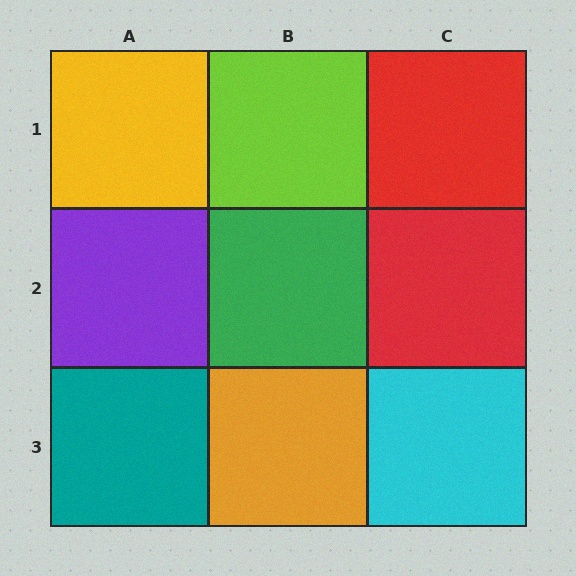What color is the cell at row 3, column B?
Orange.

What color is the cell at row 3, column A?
Teal.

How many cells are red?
2 cells are red.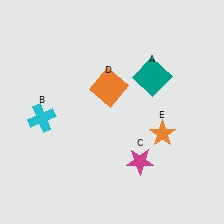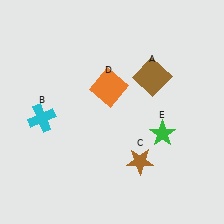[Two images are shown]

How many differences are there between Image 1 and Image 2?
There are 3 differences between the two images.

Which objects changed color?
A changed from teal to brown. C changed from magenta to brown. E changed from orange to green.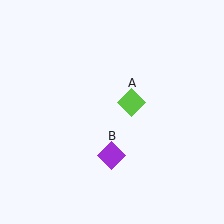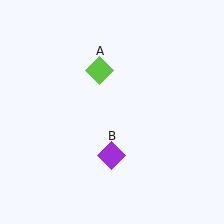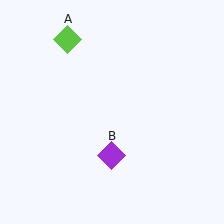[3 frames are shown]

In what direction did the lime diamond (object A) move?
The lime diamond (object A) moved up and to the left.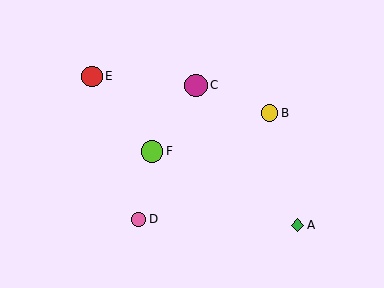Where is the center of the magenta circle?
The center of the magenta circle is at (196, 85).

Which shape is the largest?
The magenta circle (labeled C) is the largest.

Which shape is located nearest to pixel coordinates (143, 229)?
The pink circle (labeled D) at (139, 219) is nearest to that location.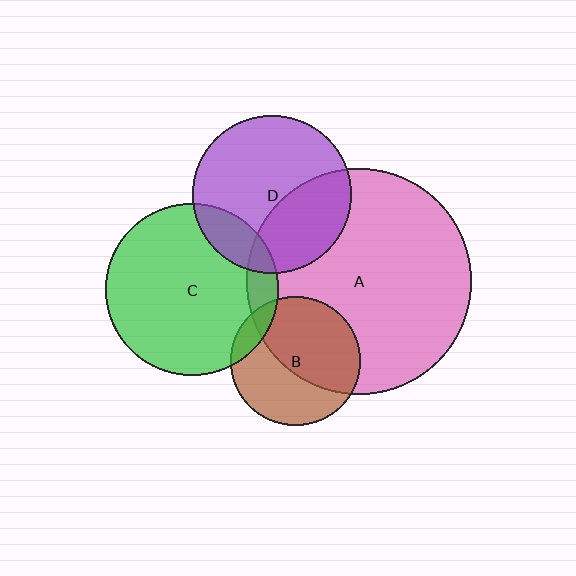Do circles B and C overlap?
Yes.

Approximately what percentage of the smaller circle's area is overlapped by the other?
Approximately 10%.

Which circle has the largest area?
Circle A (pink).